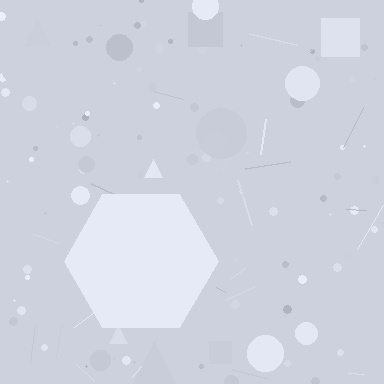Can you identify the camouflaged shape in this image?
The camouflaged shape is a hexagon.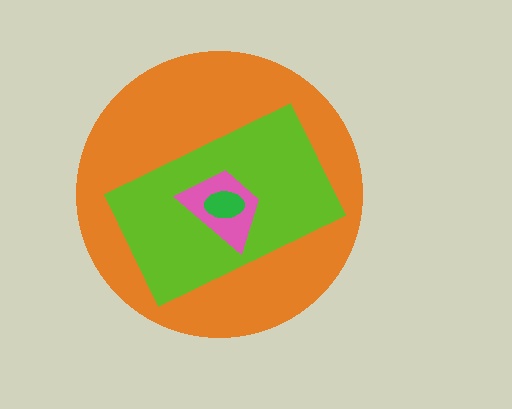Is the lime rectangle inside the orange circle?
Yes.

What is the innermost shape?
The green ellipse.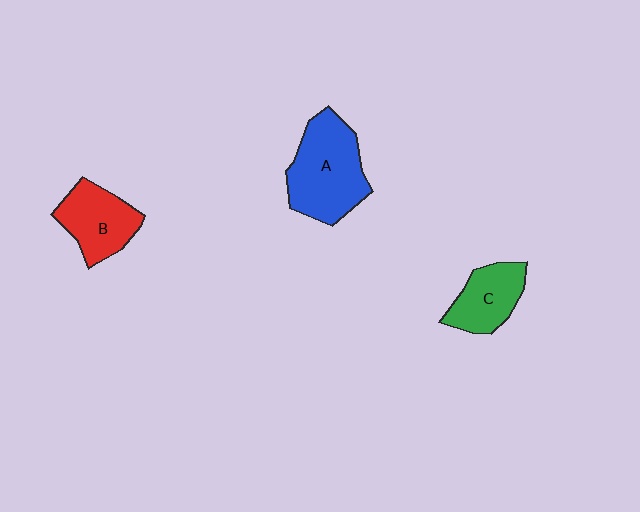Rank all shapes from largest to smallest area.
From largest to smallest: A (blue), B (red), C (green).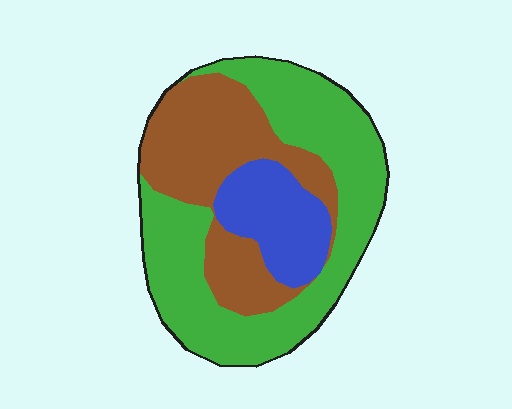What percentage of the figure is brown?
Brown takes up about one third (1/3) of the figure.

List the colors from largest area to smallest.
From largest to smallest: green, brown, blue.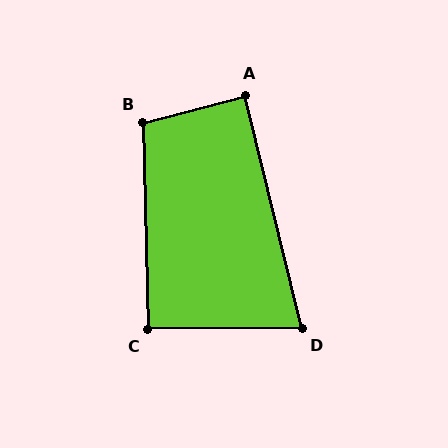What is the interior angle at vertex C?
Approximately 91 degrees (approximately right).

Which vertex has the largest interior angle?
B, at approximately 103 degrees.